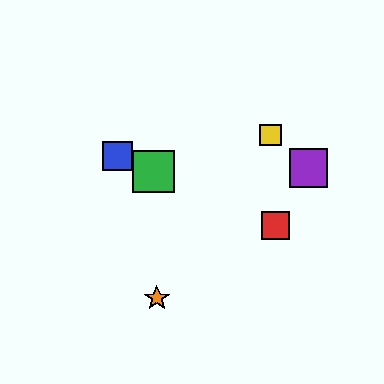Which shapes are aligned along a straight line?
The red square, the blue square, the green square are aligned along a straight line.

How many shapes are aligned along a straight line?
3 shapes (the red square, the blue square, the green square) are aligned along a straight line.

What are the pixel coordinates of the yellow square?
The yellow square is at (270, 135).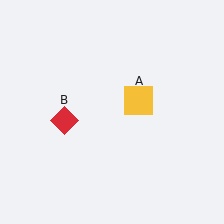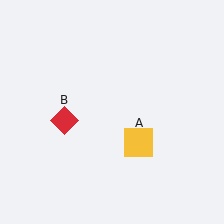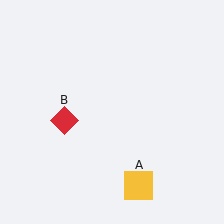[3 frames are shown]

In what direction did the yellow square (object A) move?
The yellow square (object A) moved down.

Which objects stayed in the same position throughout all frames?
Red diamond (object B) remained stationary.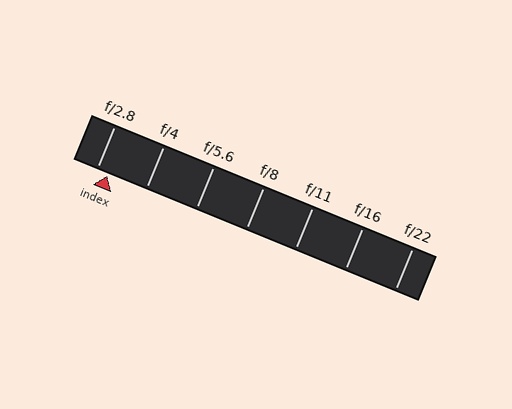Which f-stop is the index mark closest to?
The index mark is closest to f/2.8.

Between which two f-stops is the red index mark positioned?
The index mark is between f/2.8 and f/4.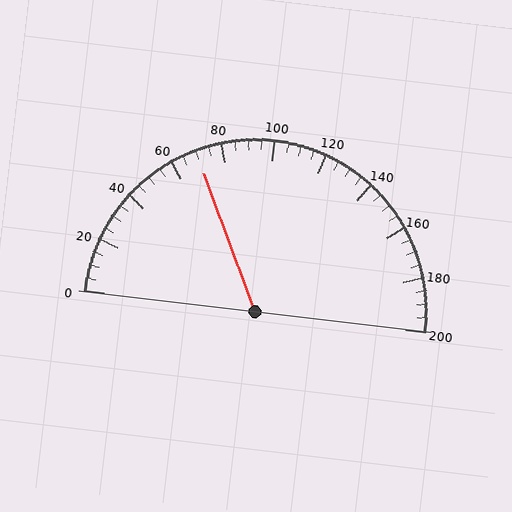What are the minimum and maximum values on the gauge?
The gauge ranges from 0 to 200.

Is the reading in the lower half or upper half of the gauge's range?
The reading is in the lower half of the range (0 to 200).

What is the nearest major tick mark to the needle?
The nearest major tick mark is 80.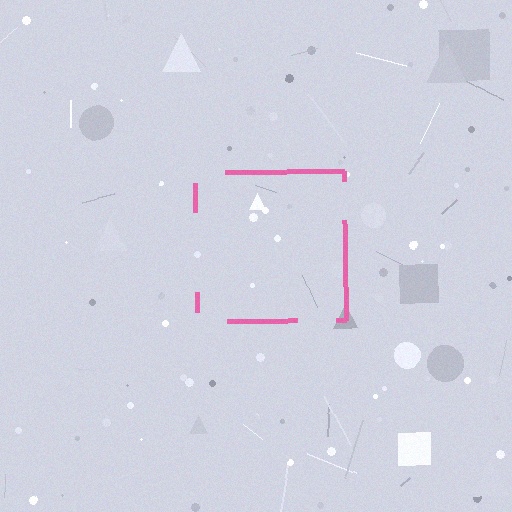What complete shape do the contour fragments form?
The contour fragments form a square.